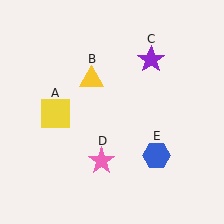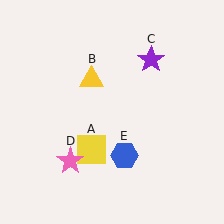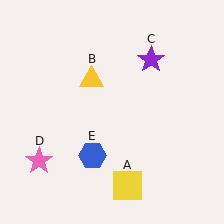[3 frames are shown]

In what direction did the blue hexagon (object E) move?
The blue hexagon (object E) moved left.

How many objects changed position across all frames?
3 objects changed position: yellow square (object A), pink star (object D), blue hexagon (object E).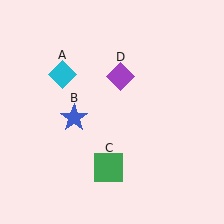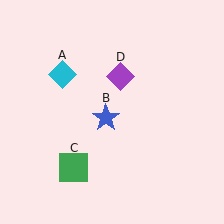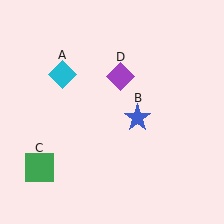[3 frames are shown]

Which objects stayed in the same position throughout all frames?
Cyan diamond (object A) and purple diamond (object D) remained stationary.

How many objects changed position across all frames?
2 objects changed position: blue star (object B), green square (object C).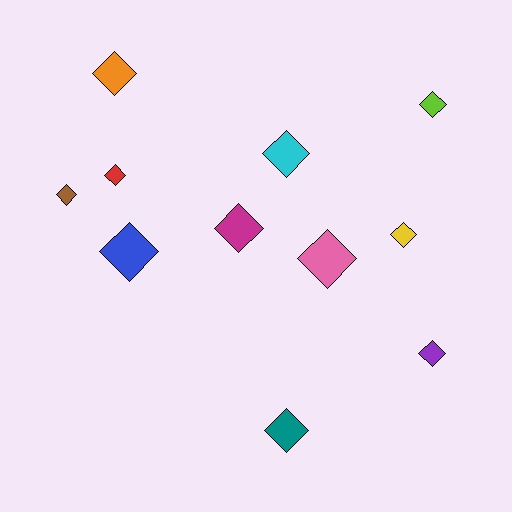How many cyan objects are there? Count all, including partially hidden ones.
There is 1 cyan object.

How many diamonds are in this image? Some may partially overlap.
There are 11 diamonds.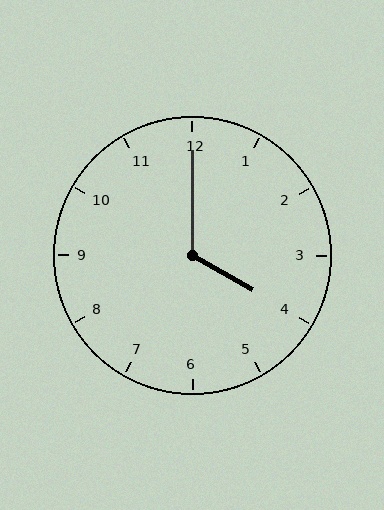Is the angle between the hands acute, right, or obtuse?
It is obtuse.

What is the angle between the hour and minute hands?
Approximately 120 degrees.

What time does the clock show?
4:00.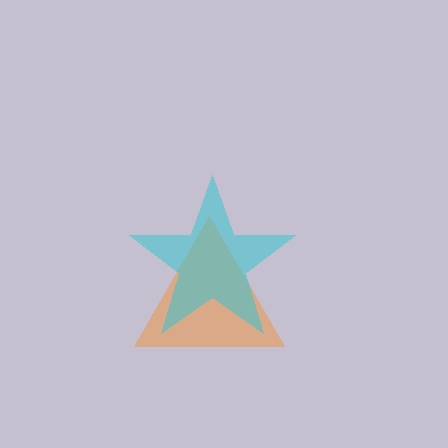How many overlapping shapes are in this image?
There are 2 overlapping shapes in the image.